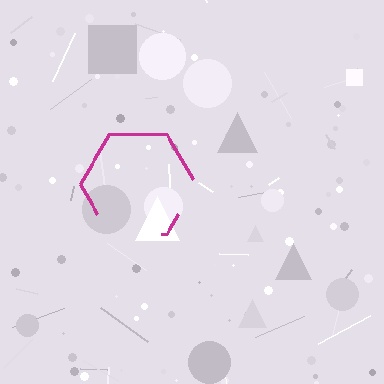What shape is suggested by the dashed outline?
The dashed outline suggests a hexagon.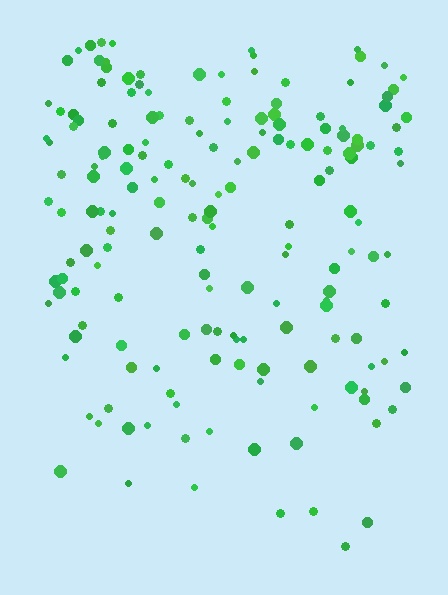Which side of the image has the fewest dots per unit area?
The bottom.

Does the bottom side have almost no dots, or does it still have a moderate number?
Still a moderate number, just noticeably fewer than the top.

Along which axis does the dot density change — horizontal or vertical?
Vertical.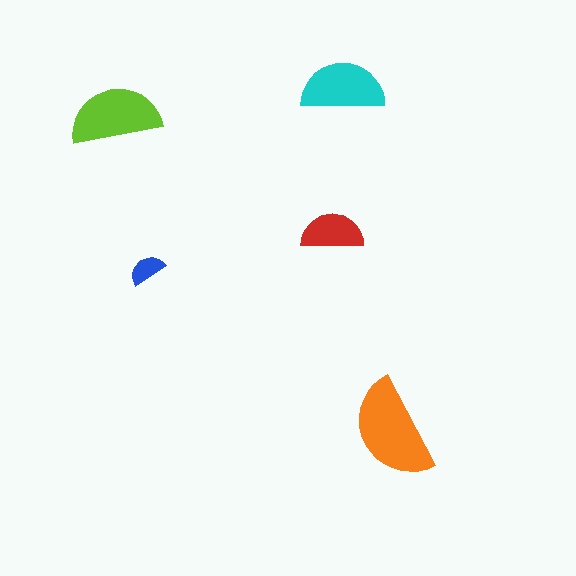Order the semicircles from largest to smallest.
the orange one, the lime one, the cyan one, the red one, the blue one.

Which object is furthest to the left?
The lime semicircle is leftmost.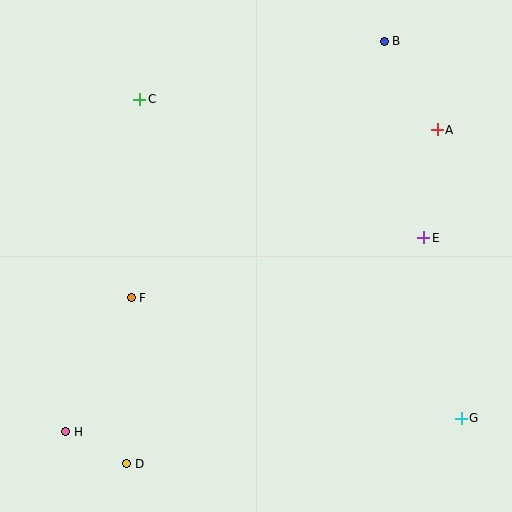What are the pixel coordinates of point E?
Point E is at (424, 238).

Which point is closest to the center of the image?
Point F at (131, 298) is closest to the center.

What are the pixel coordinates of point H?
Point H is at (66, 432).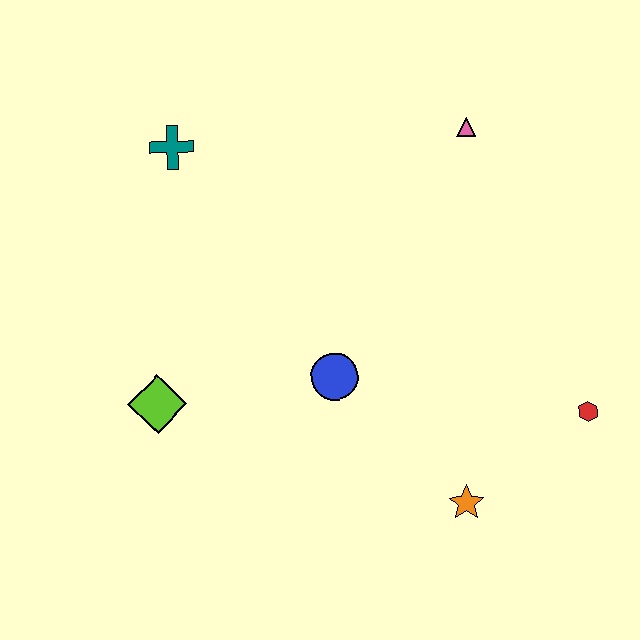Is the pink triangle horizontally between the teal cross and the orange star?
No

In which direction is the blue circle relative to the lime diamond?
The blue circle is to the right of the lime diamond.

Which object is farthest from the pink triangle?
The lime diamond is farthest from the pink triangle.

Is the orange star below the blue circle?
Yes